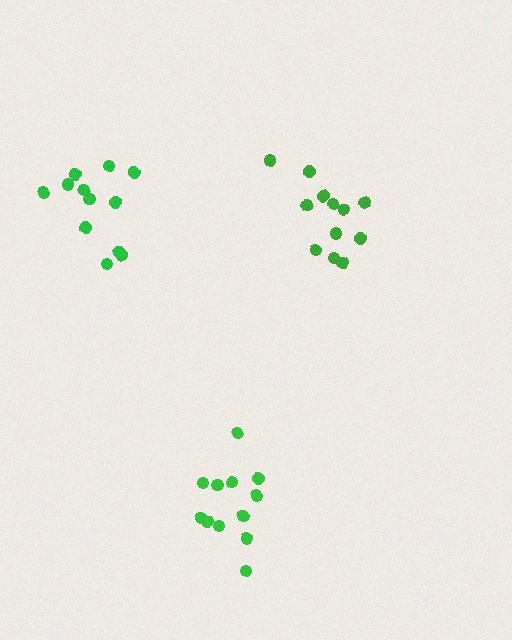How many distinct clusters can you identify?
There are 3 distinct clusters.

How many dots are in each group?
Group 1: 12 dots, Group 2: 12 dots, Group 3: 12 dots (36 total).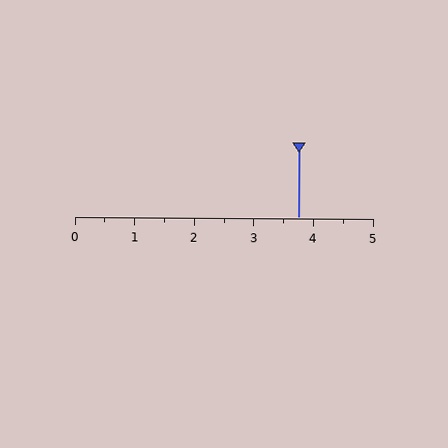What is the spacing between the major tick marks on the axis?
The major ticks are spaced 1 apart.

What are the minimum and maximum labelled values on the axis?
The axis runs from 0 to 5.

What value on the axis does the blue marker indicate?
The marker indicates approximately 3.8.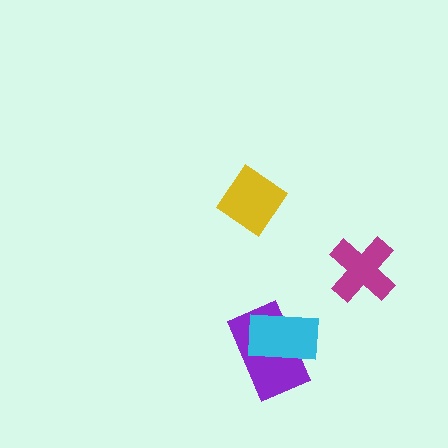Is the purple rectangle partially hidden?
Yes, it is partially covered by another shape.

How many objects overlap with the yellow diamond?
0 objects overlap with the yellow diamond.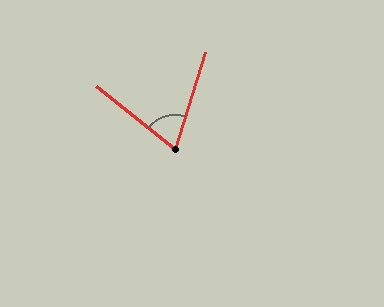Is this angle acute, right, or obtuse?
It is acute.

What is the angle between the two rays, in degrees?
Approximately 69 degrees.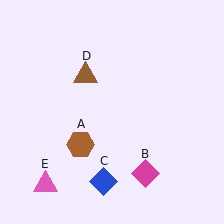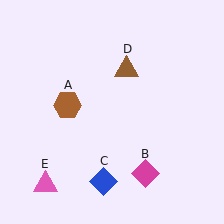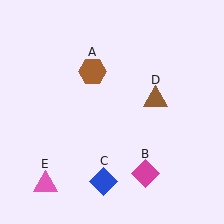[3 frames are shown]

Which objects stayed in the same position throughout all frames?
Magenta diamond (object B) and blue diamond (object C) and pink triangle (object E) remained stationary.